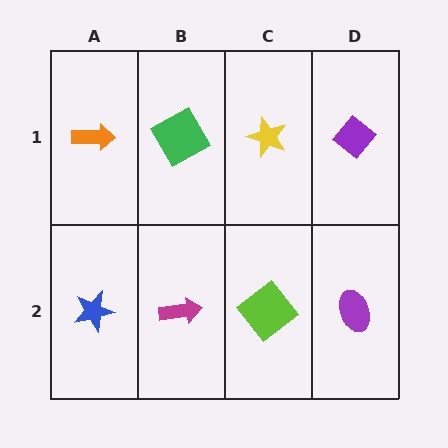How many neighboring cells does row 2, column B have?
3.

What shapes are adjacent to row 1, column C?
A lime diamond (row 2, column C), a green square (row 1, column B), a purple diamond (row 1, column D).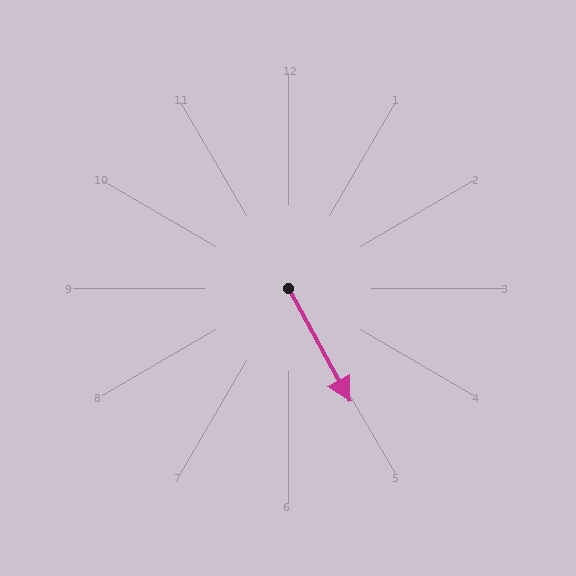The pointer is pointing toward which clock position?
Roughly 5 o'clock.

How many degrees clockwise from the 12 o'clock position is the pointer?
Approximately 151 degrees.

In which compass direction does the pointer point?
Southeast.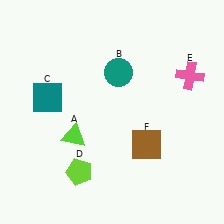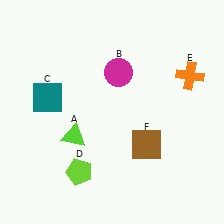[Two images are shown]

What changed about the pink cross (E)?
In Image 1, E is pink. In Image 2, it changed to orange.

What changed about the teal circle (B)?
In Image 1, B is teal. In Image 2, it changed to magenta.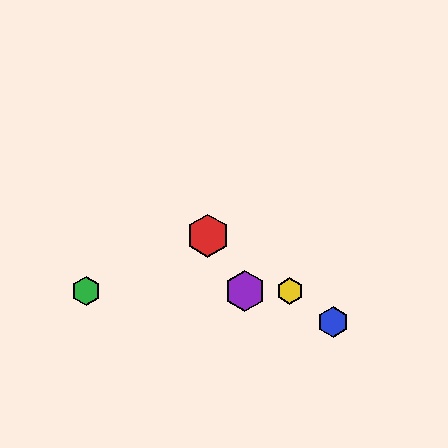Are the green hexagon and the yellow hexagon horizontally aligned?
Yes, both are at y≈291.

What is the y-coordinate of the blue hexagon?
The blue hexagon is at y≈322.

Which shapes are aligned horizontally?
The green hexagon, the yellow hexagon, the purple hexagon are aligned horizontally.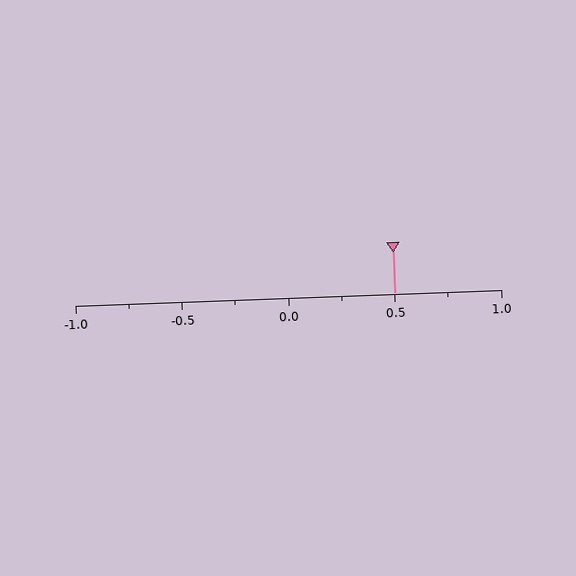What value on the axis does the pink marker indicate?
The marker indicates approximately 0.5.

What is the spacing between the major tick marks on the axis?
The major ticks are spaced 0.5 apart.